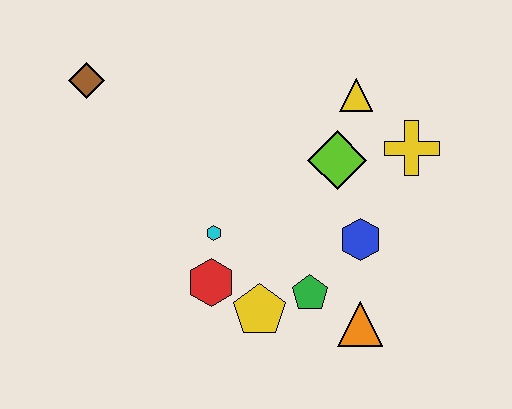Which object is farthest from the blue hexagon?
The brown diamond is farthest from the blue hexagon.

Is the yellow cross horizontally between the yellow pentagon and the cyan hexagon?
No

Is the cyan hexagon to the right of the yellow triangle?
No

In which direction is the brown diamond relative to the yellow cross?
The brown diamond is to the left of the yellow cross.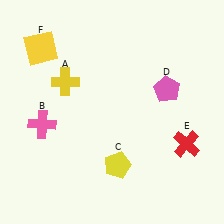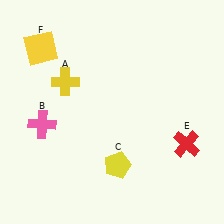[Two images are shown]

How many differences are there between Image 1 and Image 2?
There is 1 difference between the two images.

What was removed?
The pink pentagon (D) was removed in Image 2.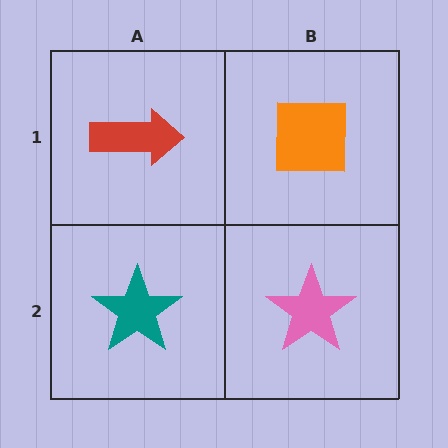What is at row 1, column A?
A red arrow.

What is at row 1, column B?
An orange square.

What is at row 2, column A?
A teal star.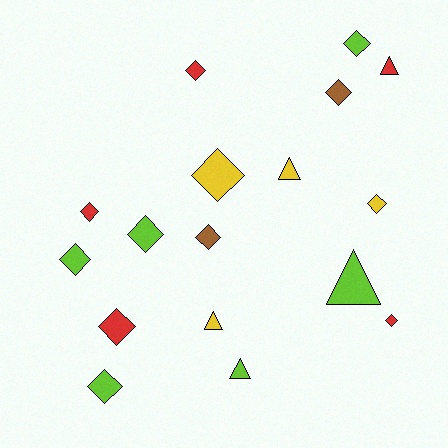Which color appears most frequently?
Lime, with 6 objects.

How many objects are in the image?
There are 17 objects.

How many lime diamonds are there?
There are 4 lime diamonds.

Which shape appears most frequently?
Diamond, with 12 objects.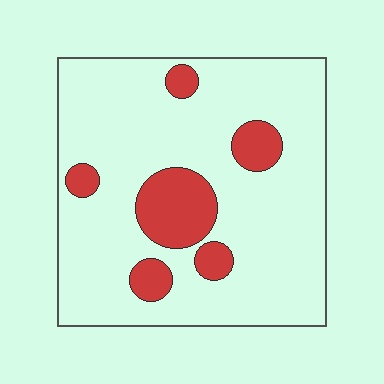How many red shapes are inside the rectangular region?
6.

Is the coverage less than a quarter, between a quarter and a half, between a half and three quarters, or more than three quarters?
Less than a quarter.